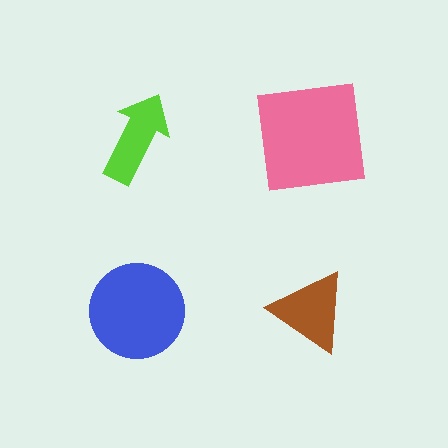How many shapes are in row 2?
2 shapes.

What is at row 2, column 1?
A blue circle.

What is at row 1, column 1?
A lime arrow.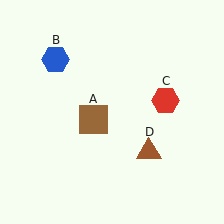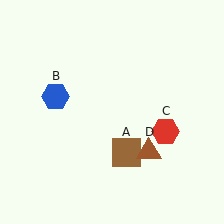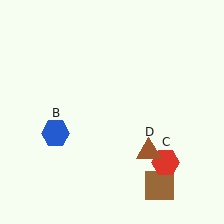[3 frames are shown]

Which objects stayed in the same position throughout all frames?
Brown triangle (object D) remained stationary.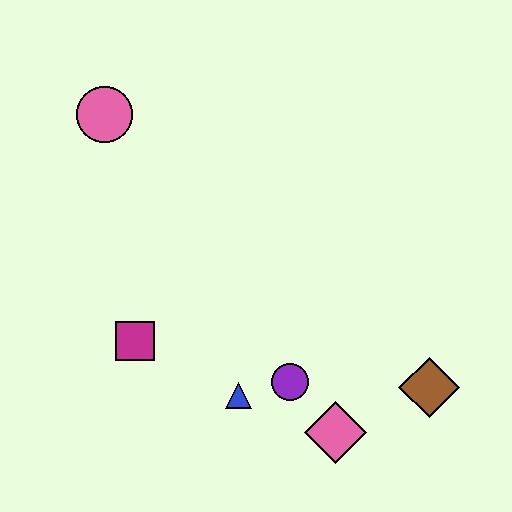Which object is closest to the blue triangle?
The purple circle is closest to the blue triangle.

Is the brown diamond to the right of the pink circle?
Yes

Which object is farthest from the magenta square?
The brown diamond is farthest from the magenta square.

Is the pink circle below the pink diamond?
No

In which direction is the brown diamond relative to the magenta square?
The brown diamond is to the right of the magenta square.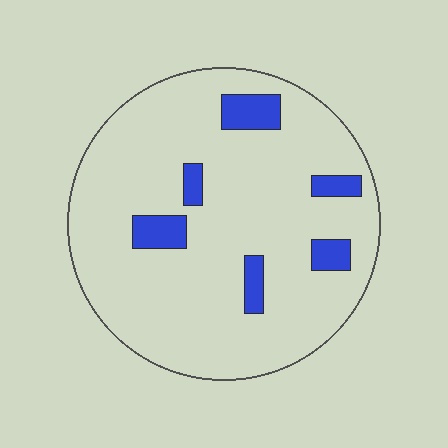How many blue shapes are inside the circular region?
6.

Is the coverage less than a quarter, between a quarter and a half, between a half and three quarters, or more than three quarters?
Less than a quarter.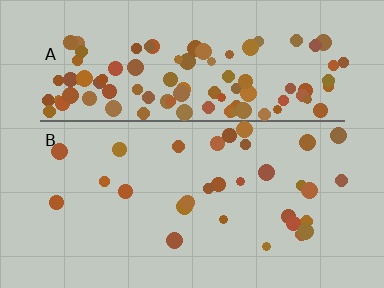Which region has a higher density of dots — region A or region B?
A (the top).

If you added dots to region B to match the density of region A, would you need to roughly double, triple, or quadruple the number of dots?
Approximately quadruple.